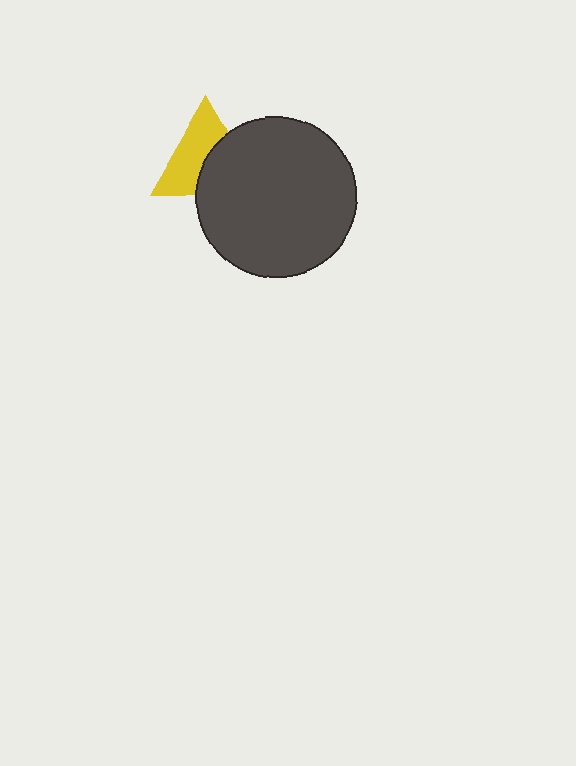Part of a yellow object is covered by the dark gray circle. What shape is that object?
It is a triangle.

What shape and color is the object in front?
The object in front is a dark gray circle.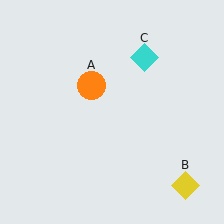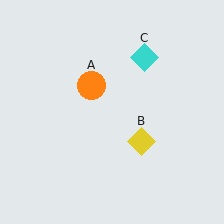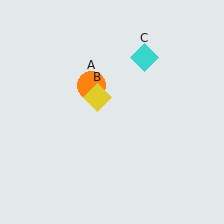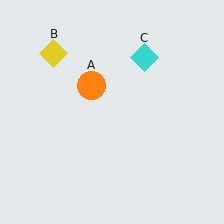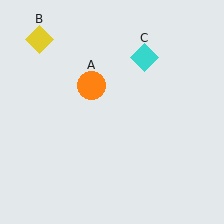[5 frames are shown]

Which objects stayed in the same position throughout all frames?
Orange circle (object A) and cyan diamond (object C) remained stationary.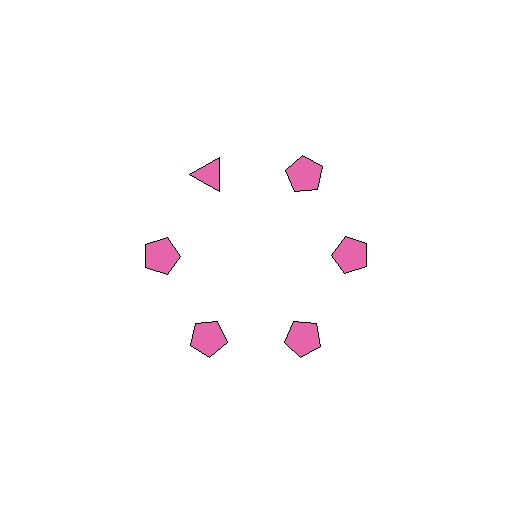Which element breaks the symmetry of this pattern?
The pink triangle at roughly the 11 o'clock position breaks the symmetry. All other shapes are pink pentagons.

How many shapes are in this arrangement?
There are 6 shapes arranged in a ring pattern.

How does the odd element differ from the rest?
It has a different shape: triangle instead of pentagon.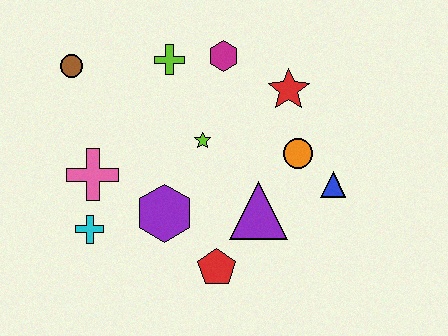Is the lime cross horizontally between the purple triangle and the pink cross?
Yes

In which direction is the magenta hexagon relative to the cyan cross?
The magenta hexagon is above the cyan cross.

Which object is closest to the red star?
The orange circle is closest to the red star.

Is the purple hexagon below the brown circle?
Yes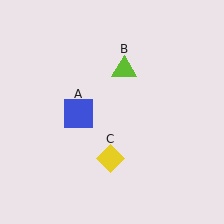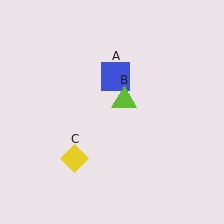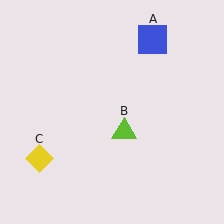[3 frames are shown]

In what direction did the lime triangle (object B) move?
The lime triangle (object B) moved down.